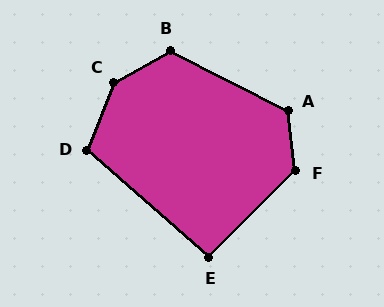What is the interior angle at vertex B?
Approximately 123 degrees (obtuse).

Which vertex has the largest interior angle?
C, at approximately 142 degrees.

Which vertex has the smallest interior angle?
E, at approximately 94 degrees.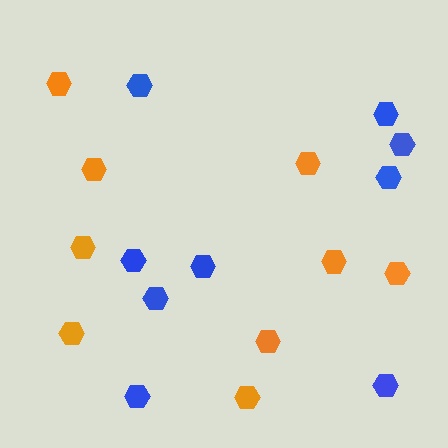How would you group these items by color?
There are 2 groups: one group of orange hexagons (9) and one group of blue hexagons (9).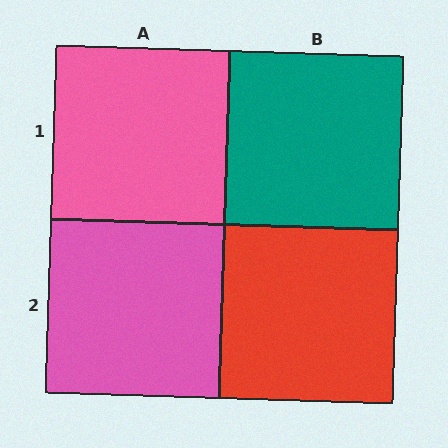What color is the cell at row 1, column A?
Pink.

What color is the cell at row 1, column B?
Teal.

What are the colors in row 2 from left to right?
Pink, red.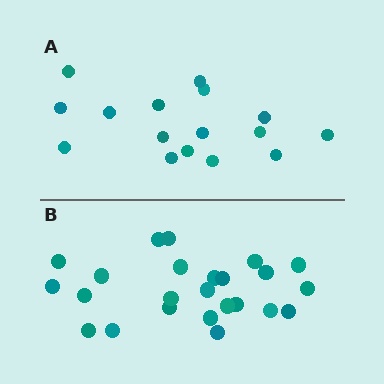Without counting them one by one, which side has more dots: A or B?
Region B (the bottom region) has more dots.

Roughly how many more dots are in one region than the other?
Region B has roughly 8 or so more dots than region A.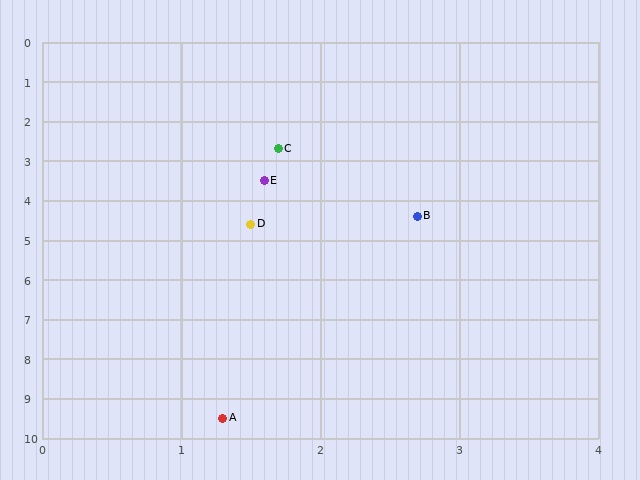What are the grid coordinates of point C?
Point C is at approximately (1.7, 2.7).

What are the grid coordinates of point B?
Point B is at approximately (2.7, 4.4).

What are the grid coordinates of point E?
Point E is at approximately (1.6, 3.5).